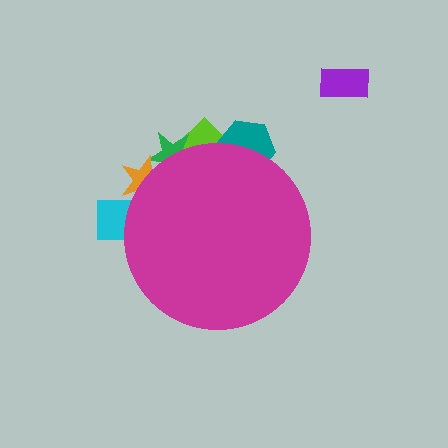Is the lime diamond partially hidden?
Yes, the lime diamond is partially hidden behind the magenta circle.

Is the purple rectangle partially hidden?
No, the purple rectangle is fully visible.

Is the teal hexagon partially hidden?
Yes, the teal hexagon is partially hidden behind the magenta circle.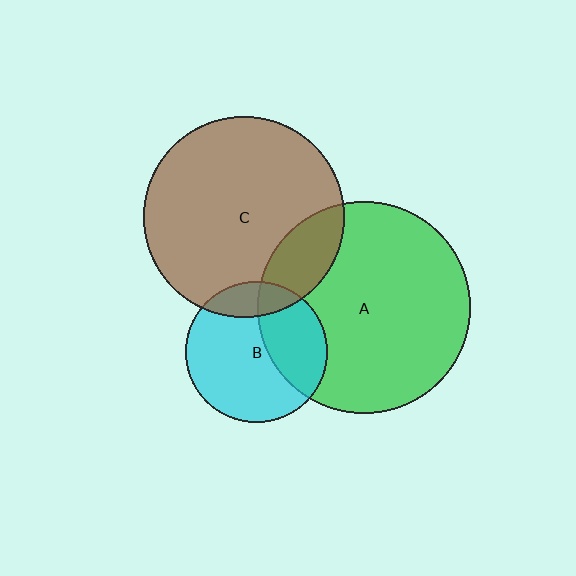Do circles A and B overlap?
Yes.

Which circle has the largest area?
Circle A (green).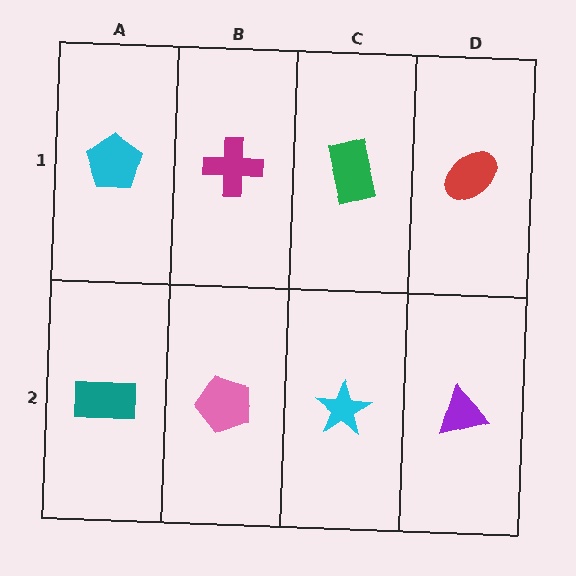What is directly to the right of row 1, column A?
A magenta cross.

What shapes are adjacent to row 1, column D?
A purple triangle (row 2, column D), a green rectangle (row 1, column C).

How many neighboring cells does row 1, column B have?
3.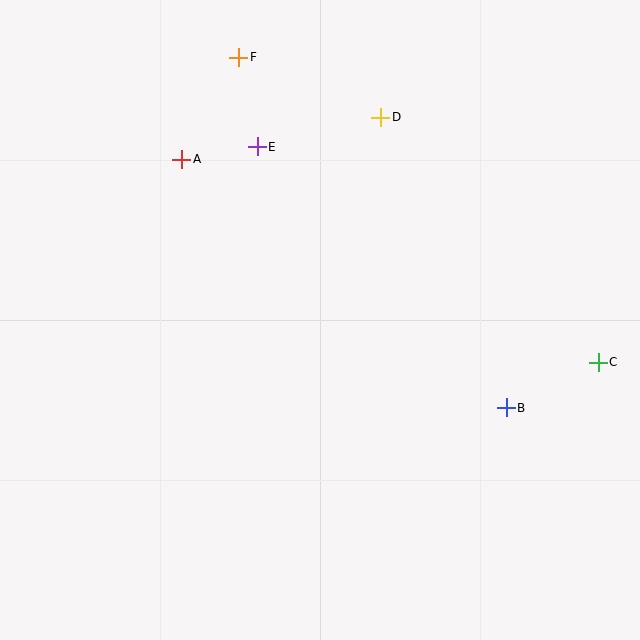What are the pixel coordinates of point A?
Point A is at (182, 159).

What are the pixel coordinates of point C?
Point C is at (598, 362).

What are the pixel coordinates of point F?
Point F is at (239, 57).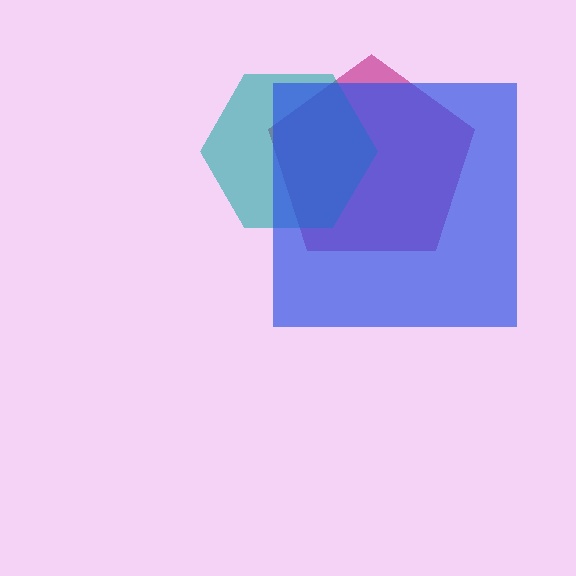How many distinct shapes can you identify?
There are 3 distinct shapes: a magenta pentagon, a teal hexagon, a blue square.